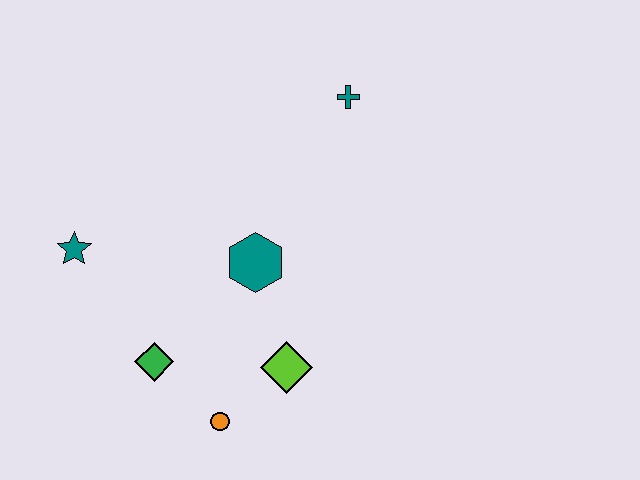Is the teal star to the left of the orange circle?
Yes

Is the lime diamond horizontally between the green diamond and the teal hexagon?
No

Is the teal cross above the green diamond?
Yes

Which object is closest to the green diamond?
The orange circle is closest to the green diamond.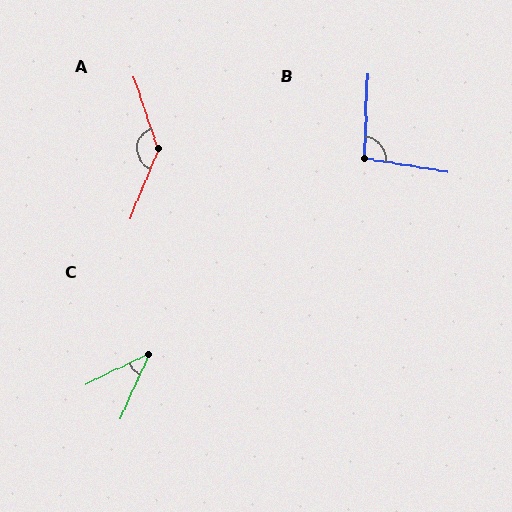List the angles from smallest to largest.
C (40°), B (97°), A (139°).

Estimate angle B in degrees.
Approximately 97 degrees.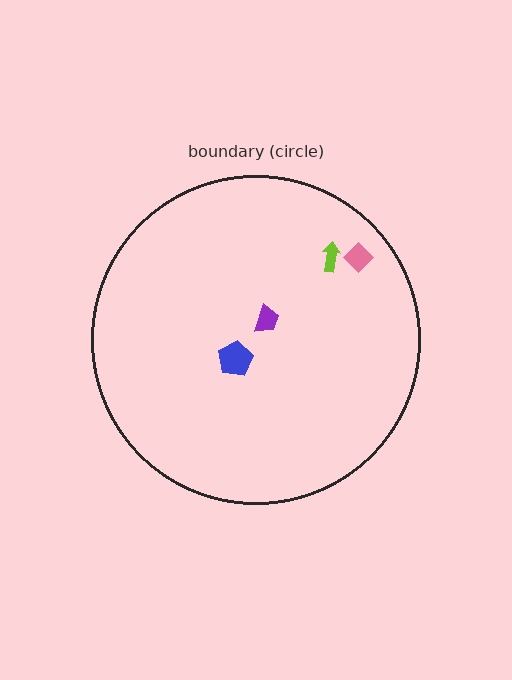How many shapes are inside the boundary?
4 inside, 0 outside.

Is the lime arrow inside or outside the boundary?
Inside.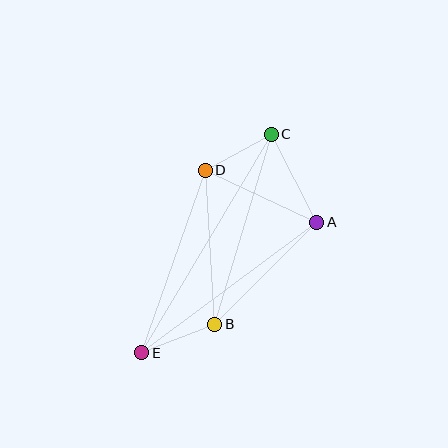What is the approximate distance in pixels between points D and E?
The distance between D and E is approximately 193 pixels.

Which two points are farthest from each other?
Points C and E are farthest from each other.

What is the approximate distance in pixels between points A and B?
The distance between A and B is approximately 145 pixels.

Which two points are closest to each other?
Points C and D are closest to each other.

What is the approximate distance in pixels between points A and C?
The distance between A and C is approximately 99 pixels.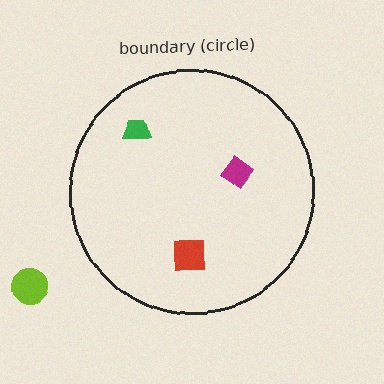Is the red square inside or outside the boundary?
Inside.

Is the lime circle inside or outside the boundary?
Outside.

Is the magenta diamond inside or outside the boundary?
Inside.